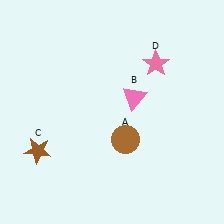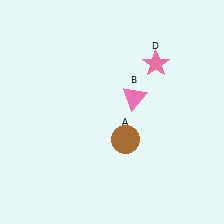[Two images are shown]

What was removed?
The brown star (C) was removed in Image 2.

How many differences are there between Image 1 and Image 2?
There is 1 difference between the two images.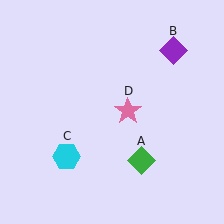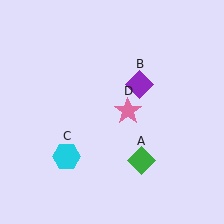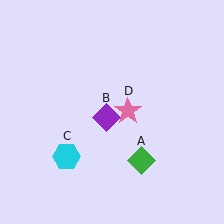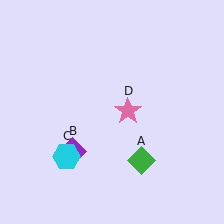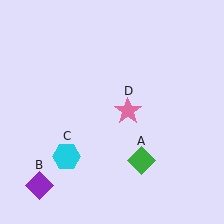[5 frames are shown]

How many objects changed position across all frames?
1 object changed position: purple diamond (object B).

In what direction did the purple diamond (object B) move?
The purple diamond (object B) moved down and to the left.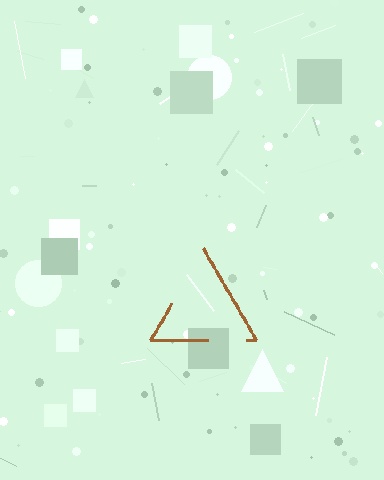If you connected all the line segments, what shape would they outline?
They would outline a triangle.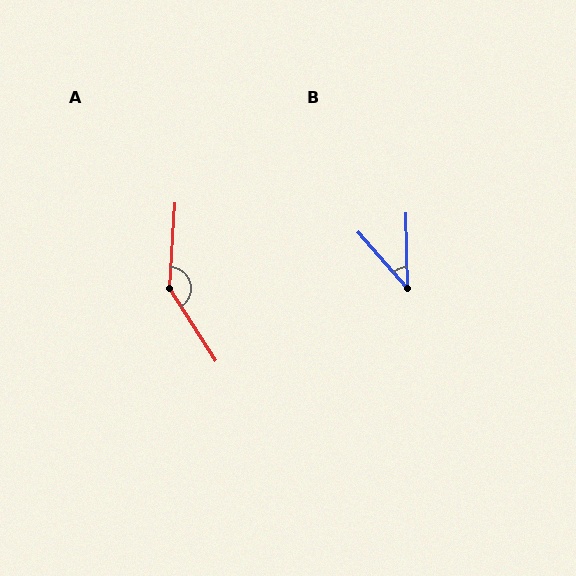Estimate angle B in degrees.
Approximately 40 degrees.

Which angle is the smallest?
B, at approximately 40 degrees.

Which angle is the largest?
A, at approximately 143 degrees.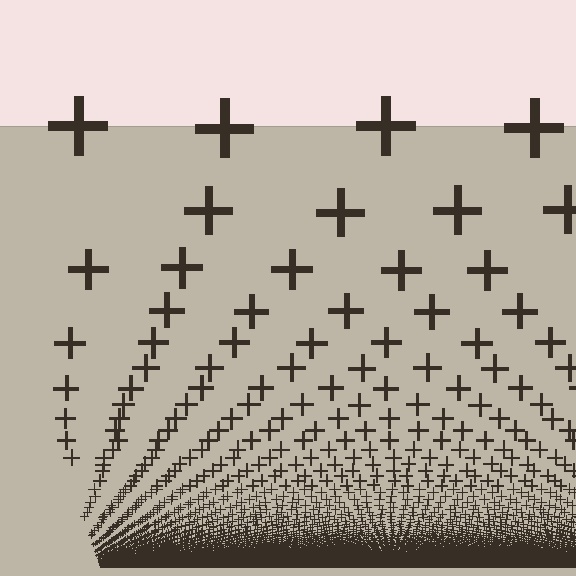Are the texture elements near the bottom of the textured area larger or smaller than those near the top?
Smaller. The gradient is inverted — elements near the bottom are smaller and denser.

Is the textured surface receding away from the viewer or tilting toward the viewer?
The surface appears to tilt toward the viewer. Texture elements get larger and sparser toward the top.